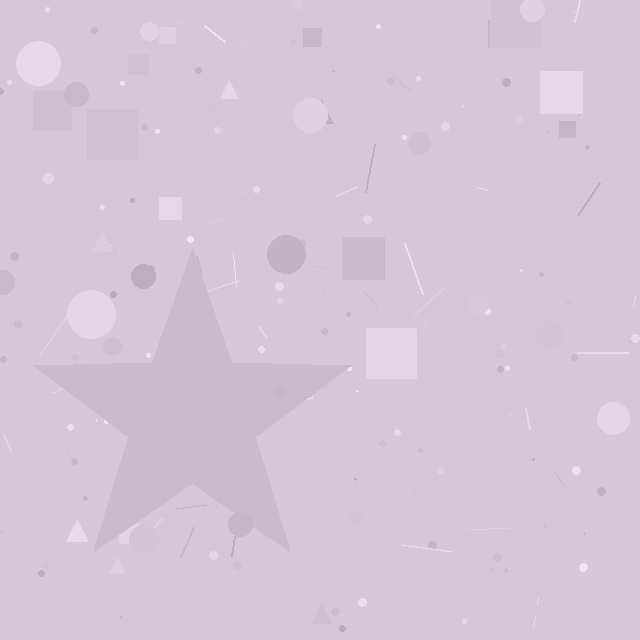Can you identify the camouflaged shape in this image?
The camouflaged shape is a star.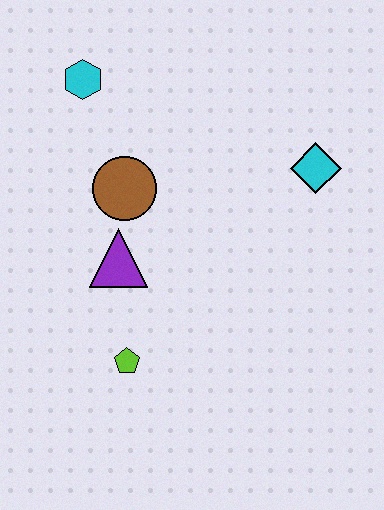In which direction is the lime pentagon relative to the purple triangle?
The lime pentagon is below the purple triangle.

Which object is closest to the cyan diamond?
The brown circle is closest to the cyan diamond.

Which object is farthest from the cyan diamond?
The lime pentagon is farthest from the cyan diamond.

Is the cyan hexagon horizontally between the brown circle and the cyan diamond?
No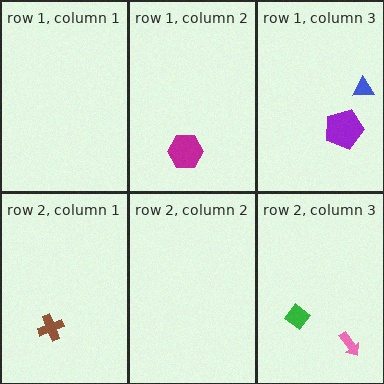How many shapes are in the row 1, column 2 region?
1.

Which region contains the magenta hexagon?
The row 1, column 2 region.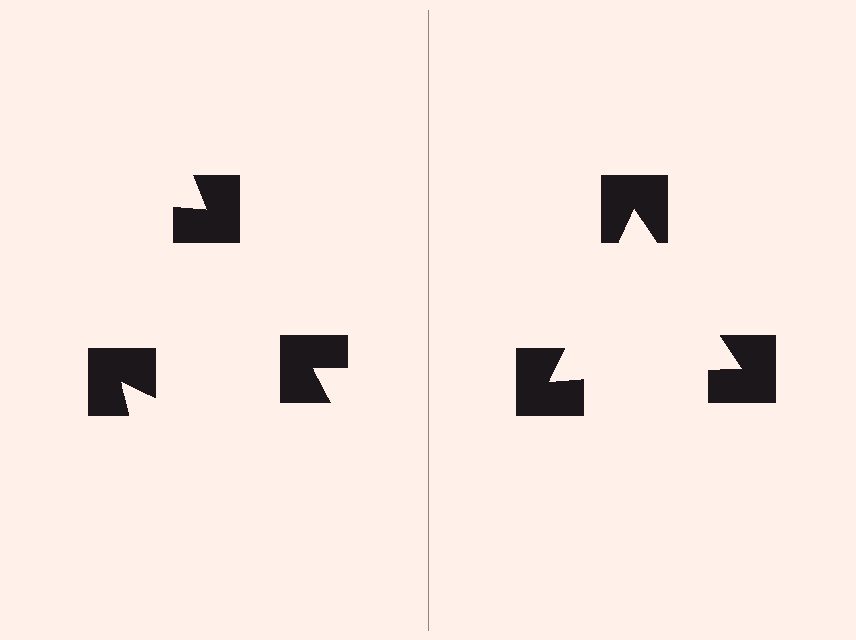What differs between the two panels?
The notched squares are positioned identically on both sides; only the wedge orientations differ. On the right they align to a triangle; on the left they are misaligned.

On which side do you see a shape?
An illusory triangle appears on the right side. On the left side the wedge cuts are rotated, so no coherent shape forms.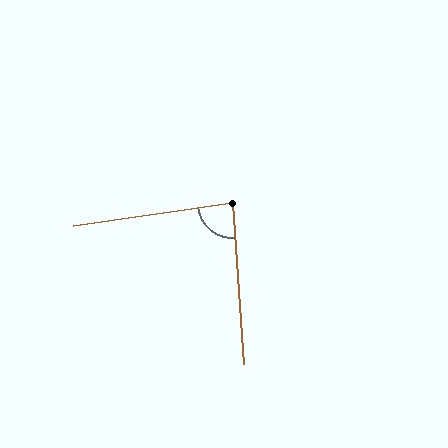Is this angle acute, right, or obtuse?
It is approximately a right angle.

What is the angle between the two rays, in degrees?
Approximately 85 degrees.